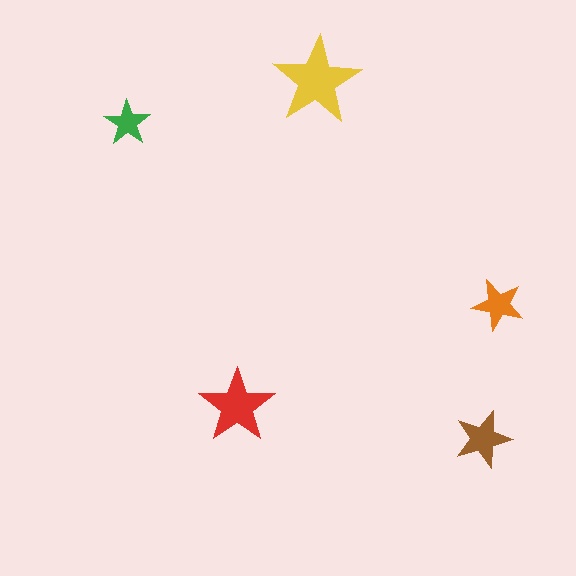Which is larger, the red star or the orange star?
The red one.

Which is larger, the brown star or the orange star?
The brown one.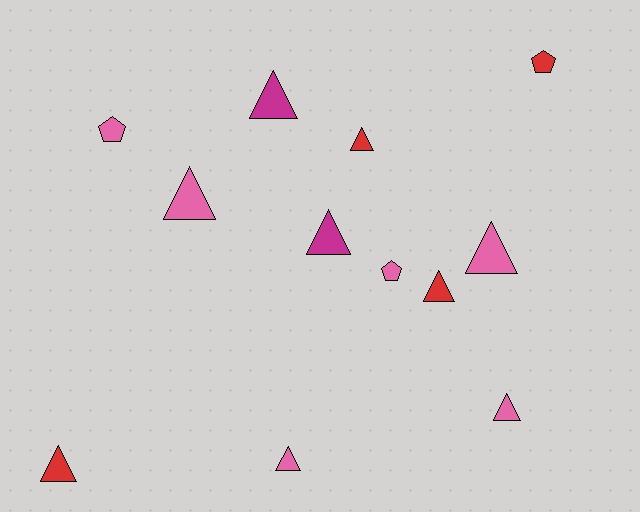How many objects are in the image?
There are 12 objects.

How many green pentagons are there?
There are no green pentagons.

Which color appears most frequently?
Pink, with 6 objects.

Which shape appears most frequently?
Triangle, with 9 objects.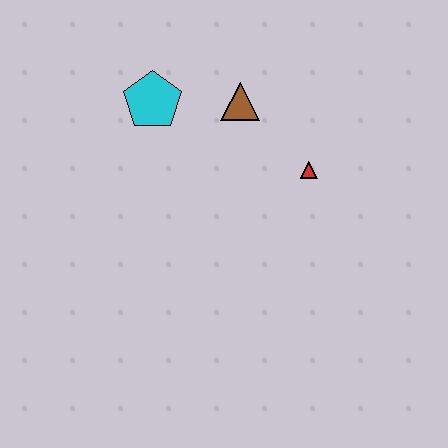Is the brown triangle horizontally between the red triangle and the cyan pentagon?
Yes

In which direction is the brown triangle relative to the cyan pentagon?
The brown triangle is to the right of the cyan pentagon.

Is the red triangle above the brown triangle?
No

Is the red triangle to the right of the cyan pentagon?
Yes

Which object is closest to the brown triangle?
The cyan pentagon is closest to the brown triangle.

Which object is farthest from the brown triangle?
The red triangle is farthest from the brown triangle.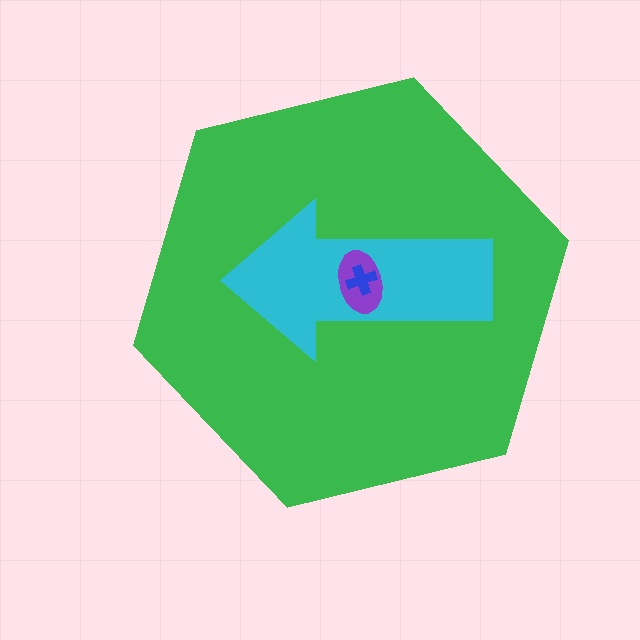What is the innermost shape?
The blue cross.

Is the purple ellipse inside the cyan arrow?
Yes.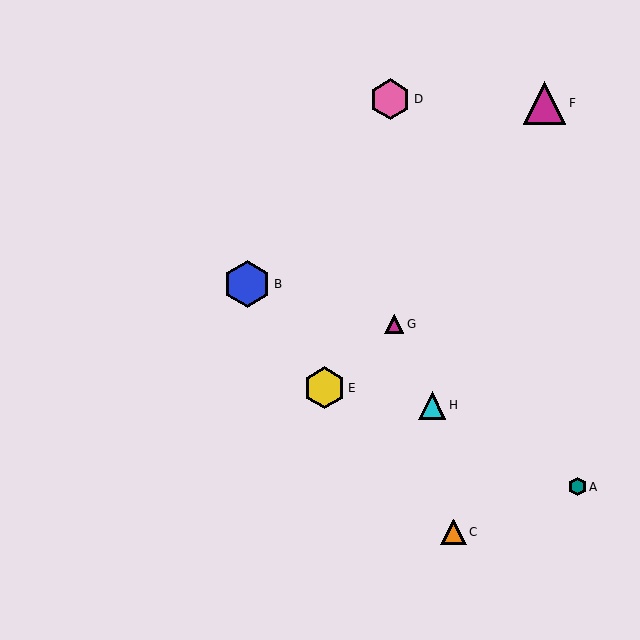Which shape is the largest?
The blue hexagon (labeled B) is the largest.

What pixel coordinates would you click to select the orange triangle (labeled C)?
Click at (453, 532) to select the orange triangle C.